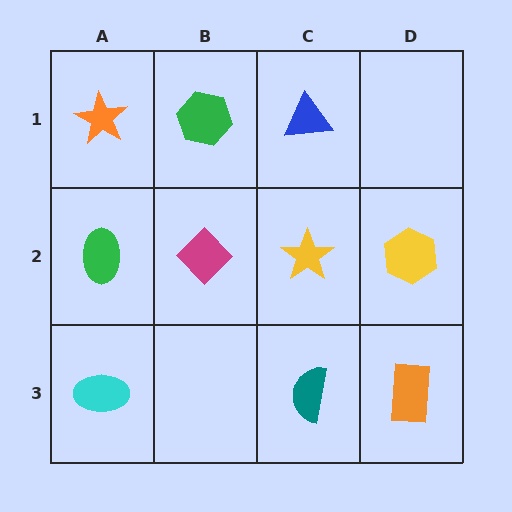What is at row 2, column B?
A magenta diamond.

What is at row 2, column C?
A yellow star.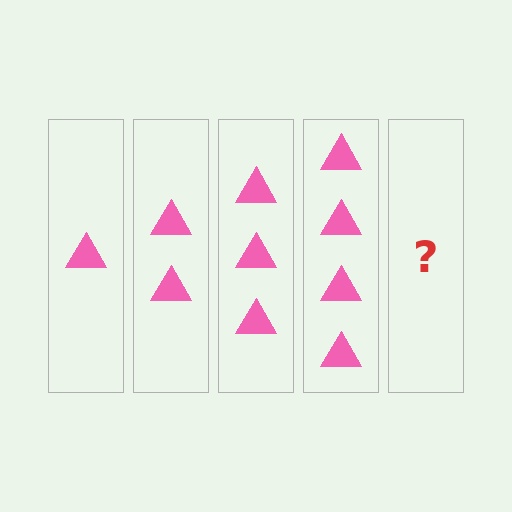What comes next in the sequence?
The next element should be 5 triangles.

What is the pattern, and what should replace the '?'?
The pattern is that each step adds one more triangle. The '?' should be 5 triangles.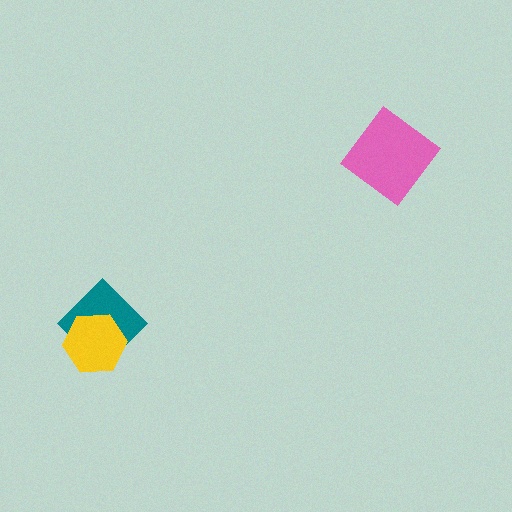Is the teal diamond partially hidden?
Yes, it is partially covered by another shape.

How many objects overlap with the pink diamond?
0 objects overlap with the pink diamond.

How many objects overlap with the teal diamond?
1 object overlaps with the teal diamond.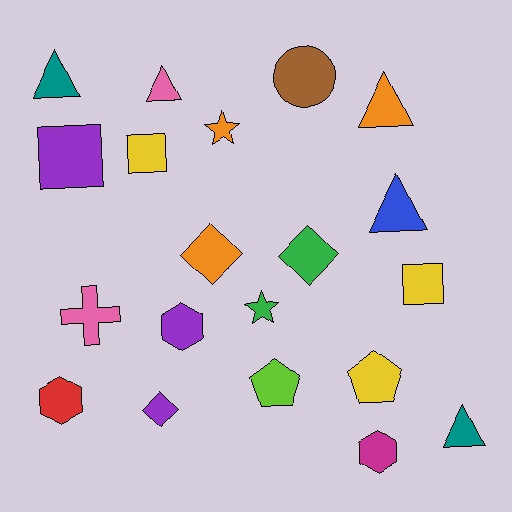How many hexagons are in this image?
There are 3 hexagons.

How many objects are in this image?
There are 20 objects.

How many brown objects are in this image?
There is 1 brown object.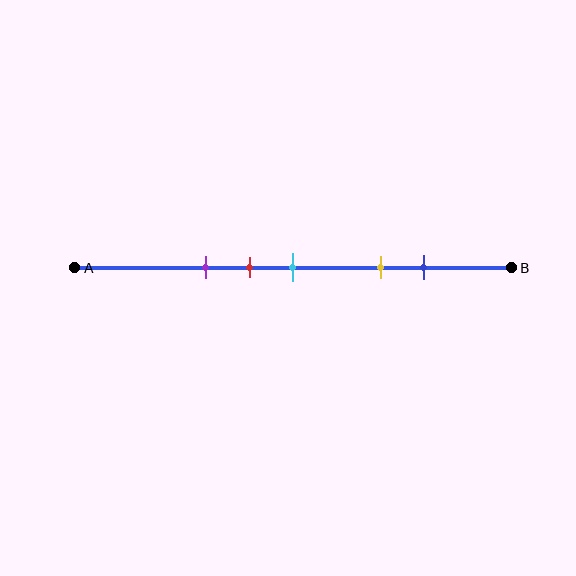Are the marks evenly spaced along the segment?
No, the marks are not evenly spaced.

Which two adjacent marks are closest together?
The red and cyan marks are the closest adjacent pair.